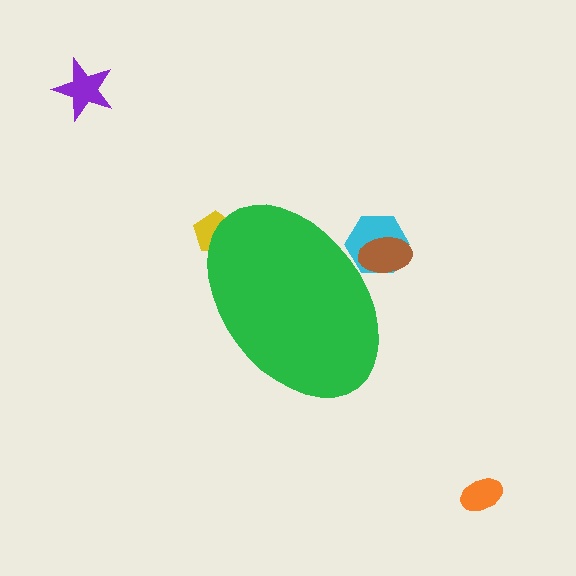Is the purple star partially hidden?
No, the purple star is fully visible.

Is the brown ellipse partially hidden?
Yes, the brown ellipse is partially hidden behind the green ellipse.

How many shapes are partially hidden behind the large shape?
3 shapes are partially hidden.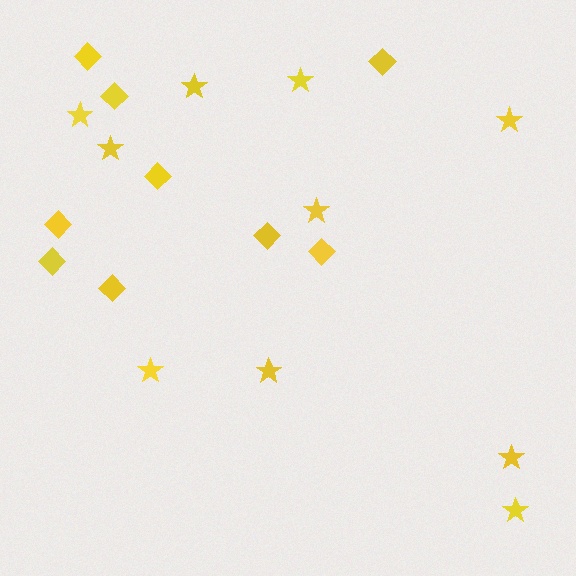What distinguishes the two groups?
There are 2 groups: one group of stars (10) and one group of diamonds (9).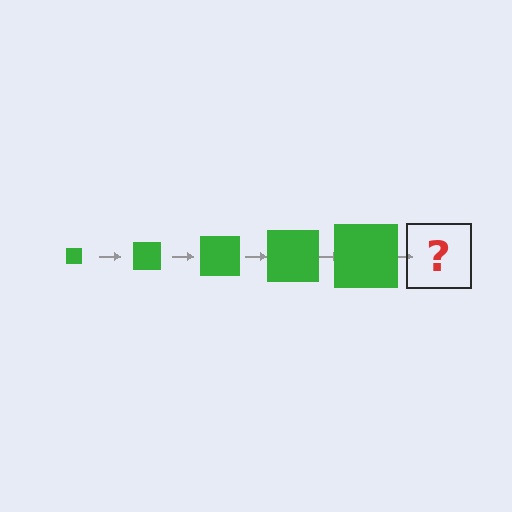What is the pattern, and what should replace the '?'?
The pattern is that the square gets progressively larger each step. The '?' should be a green square, larger than the previous one.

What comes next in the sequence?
The next element should be a green square, larger than the previous one.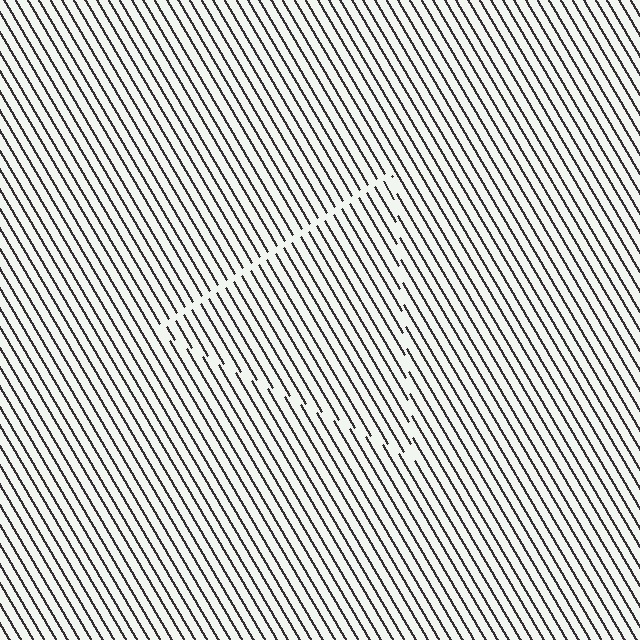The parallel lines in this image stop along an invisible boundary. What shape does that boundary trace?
An illusory triangle. The interior of the shape contains the same grating, shifted by half a period — the contour is defined by the phase discontinuity where line-ends from the inner and outer gratings abut.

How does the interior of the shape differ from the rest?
The interior of the shape contains the same grating, shifted by half a period — the contour is defined by the phase discontinuity where line-ends from the inner and outer gratings abut.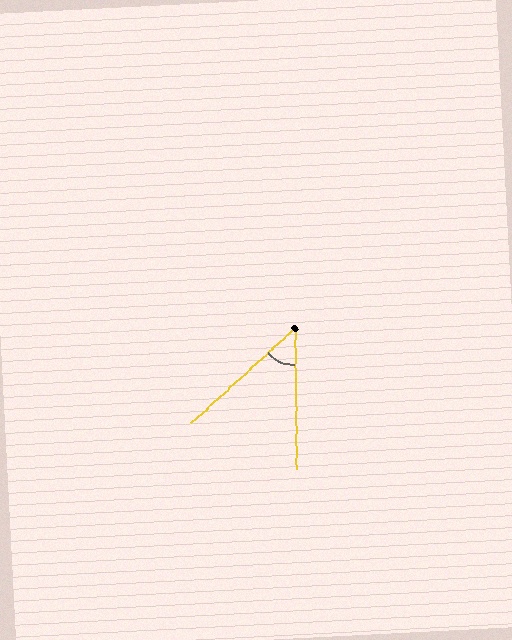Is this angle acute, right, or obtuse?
It is acute.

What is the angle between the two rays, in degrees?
Approximately 48 degrees.